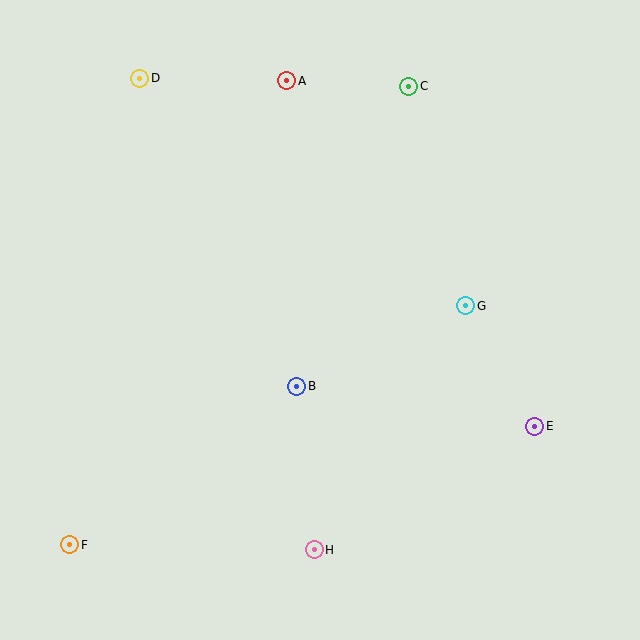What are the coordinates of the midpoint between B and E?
The midpoint between B and E is at (416, 406).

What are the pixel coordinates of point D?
Point D is at (140, 78).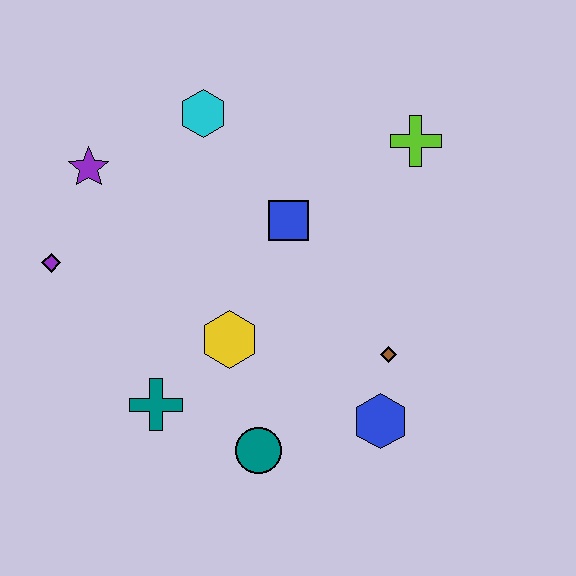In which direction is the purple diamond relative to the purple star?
The purple diamond is below the purple star.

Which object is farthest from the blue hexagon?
The purple star is farthest from the blue hexagon.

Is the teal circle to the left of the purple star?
No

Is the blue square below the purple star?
Yes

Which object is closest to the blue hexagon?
The brown diamond is closest to the blue hexagon.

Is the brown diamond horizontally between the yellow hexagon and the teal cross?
No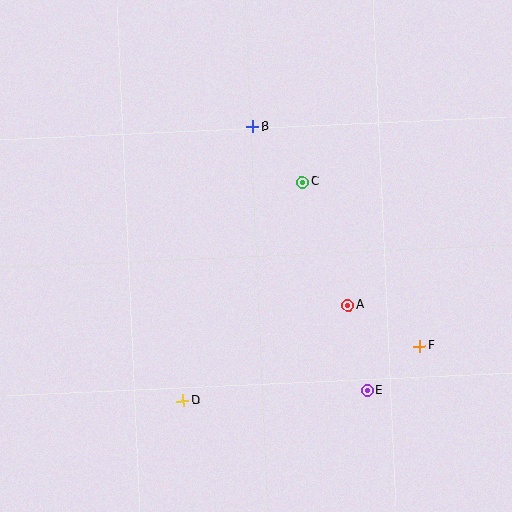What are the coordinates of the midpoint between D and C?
The midpoint between D and C is at (243, 292).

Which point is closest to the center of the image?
Point C at (303, 182) is closest to the center.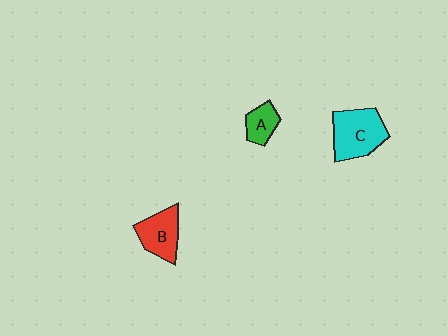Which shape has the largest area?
Shape C (cyan).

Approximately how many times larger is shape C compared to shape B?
Approximately 1.3 times.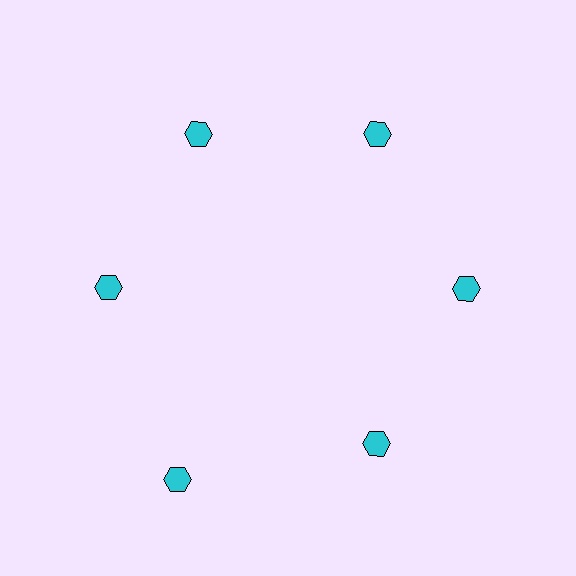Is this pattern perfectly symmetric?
No. The 6 cyan hexagons are arranged in a ring, but one element near the 7 o'clock position is pushed outward from the center, breaking the 6-fold rotational symmetry.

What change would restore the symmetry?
The symmetry would be restored by moving it inward, back onto the ring so that all 6 hexagons sit at equal angles and equal distance from the center.